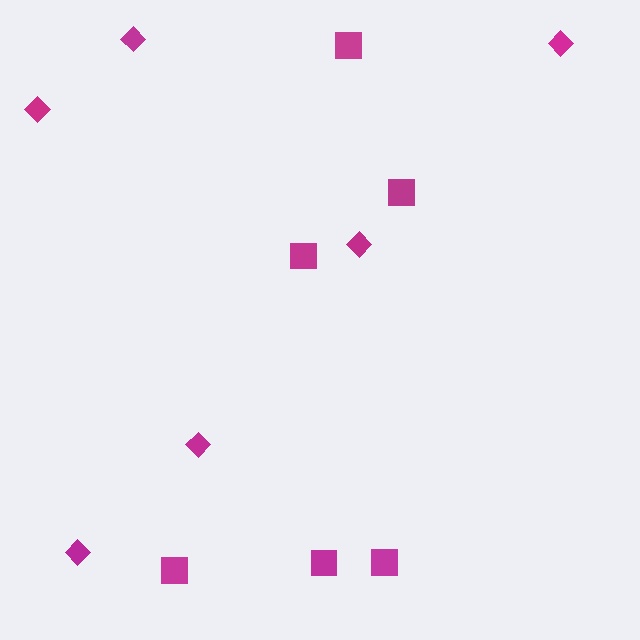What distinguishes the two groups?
There are 2 groups: one group of squares (6) and one group of diamonds (6).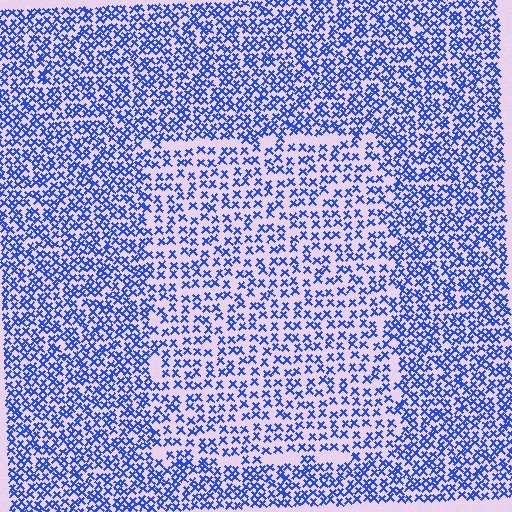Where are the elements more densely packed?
The elements are more densely packed outside the rectangle boundary.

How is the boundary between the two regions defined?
The boundary is defined by a change in element density (approximately 1.7x ratio). All elements are the same color, size, and shape.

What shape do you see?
I see a rectangle.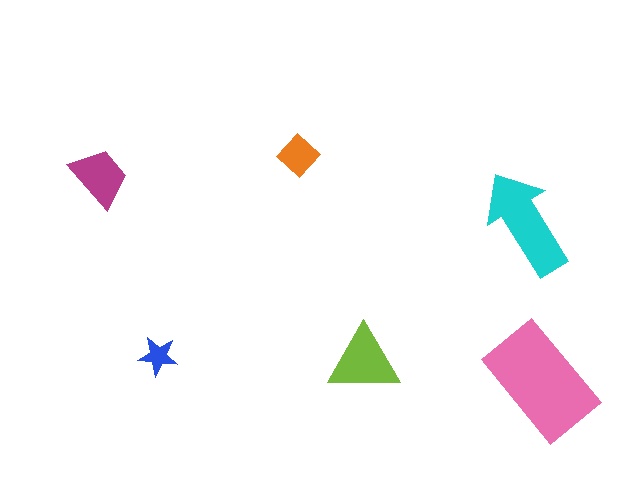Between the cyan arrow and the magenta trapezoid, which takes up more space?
The cyan arrow.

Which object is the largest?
The pink rectangle.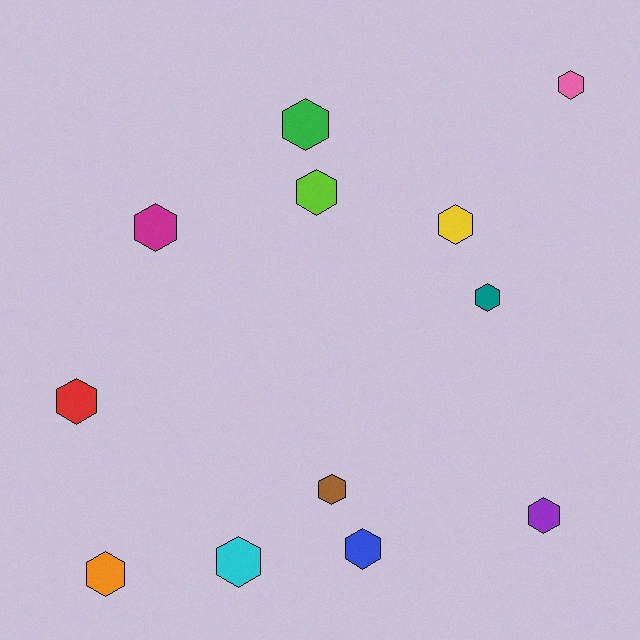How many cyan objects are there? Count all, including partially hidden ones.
There is 1 cyan object.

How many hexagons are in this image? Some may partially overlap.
There are 12 hexagons.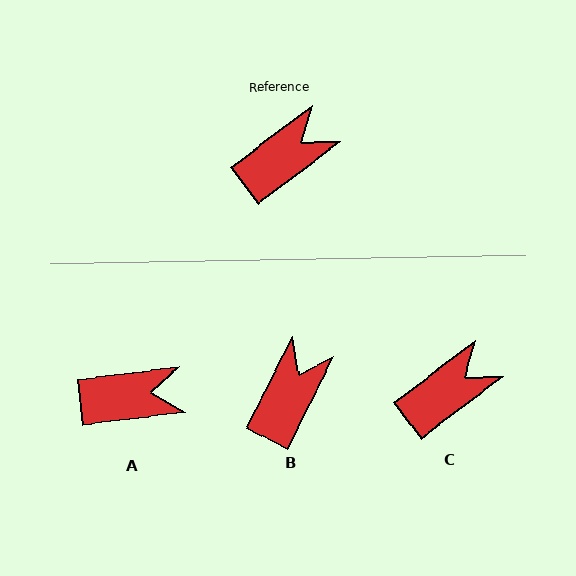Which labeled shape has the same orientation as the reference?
C.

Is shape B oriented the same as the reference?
No, it is off by about 26 degrees.